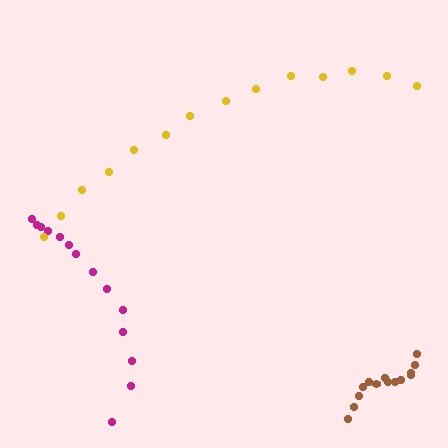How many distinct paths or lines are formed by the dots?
There are 3 distinct paths.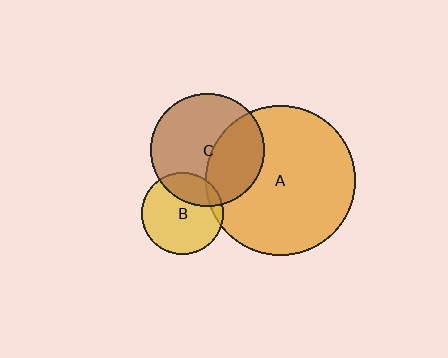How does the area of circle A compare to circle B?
Approximately 3.3 times.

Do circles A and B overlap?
Yes.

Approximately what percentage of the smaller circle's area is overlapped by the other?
Approximately 10%.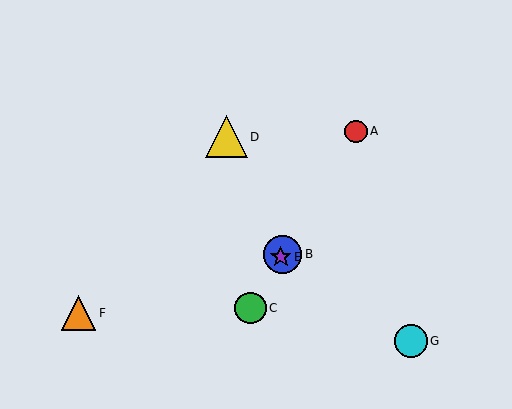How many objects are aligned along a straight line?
4 objects (A, B, C, E) are aligned along a straight line.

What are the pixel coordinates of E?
Object E is at (281, 257).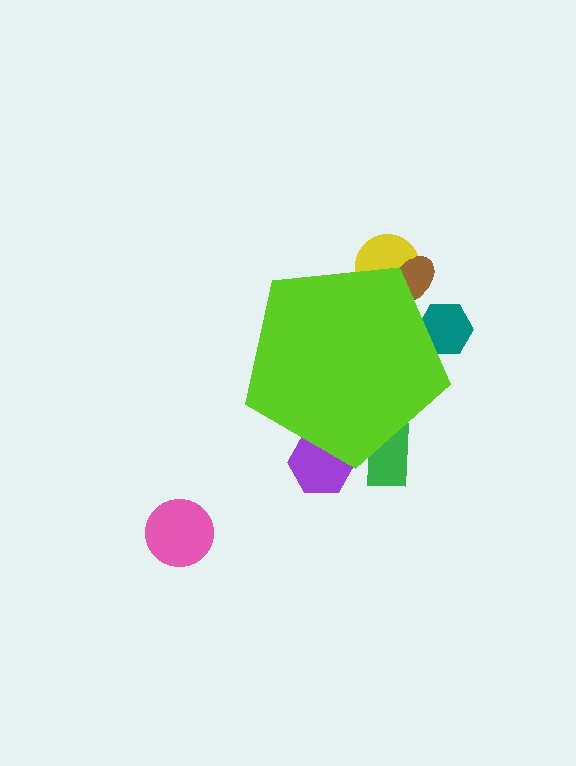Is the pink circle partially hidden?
No, the pink circle is fully visible.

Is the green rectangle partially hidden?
Yes, the green rectangle is partially hidden behind the lime pentagon.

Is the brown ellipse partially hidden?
Yes, the brown ellipse is partially hidden behind the lime pentagon.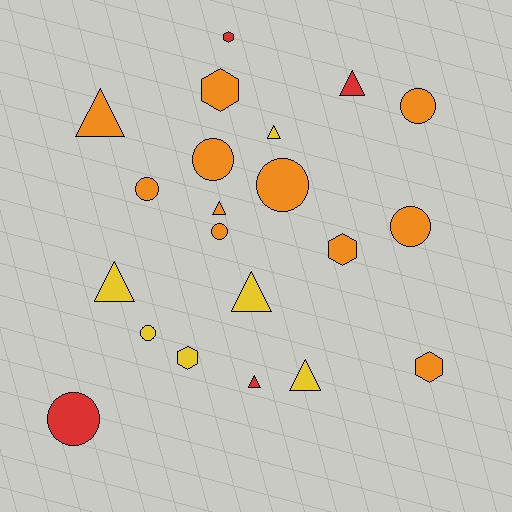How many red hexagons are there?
There is 1 red hexagon.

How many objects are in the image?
There are 21 objects.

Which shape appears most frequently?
Circle, with 8 objects.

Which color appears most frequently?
Orange, with 11 objects.